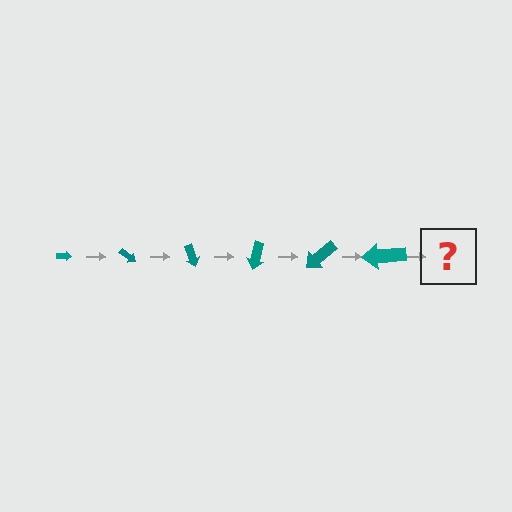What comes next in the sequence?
The next element should be an arrow, larger than the previous one and rotated 210 degrees from the start.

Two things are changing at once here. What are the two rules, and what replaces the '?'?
The two rules are that the arrow grows larger each step and it rotates 35 degrees each step. The '?' should be an arrow, larger than the previous one and rotated 210 degrees from the start.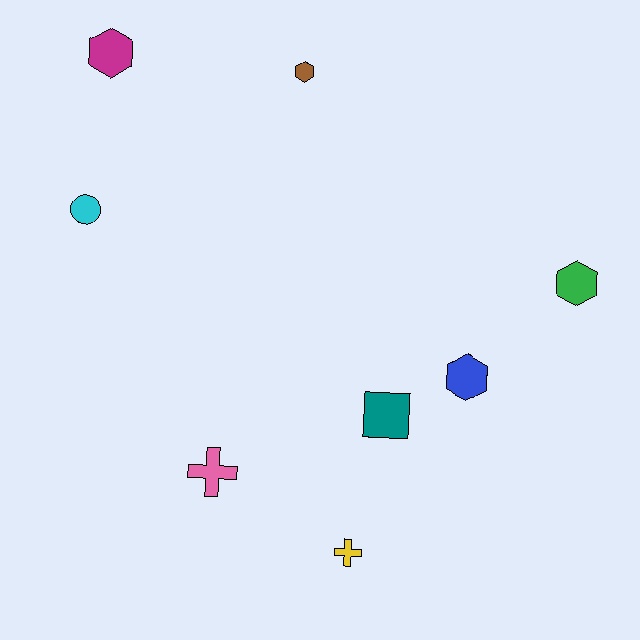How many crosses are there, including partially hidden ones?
There are 2 crosses.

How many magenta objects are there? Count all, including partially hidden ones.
There is 1 magenta object.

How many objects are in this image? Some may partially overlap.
There are 8 objects.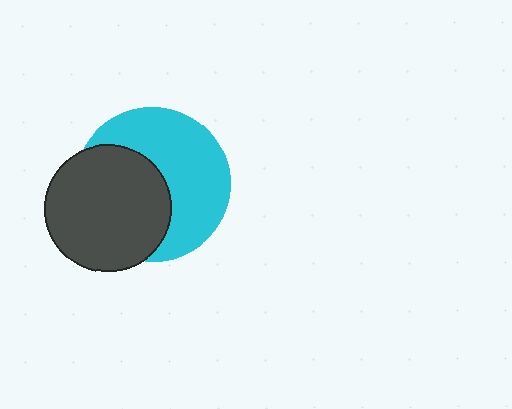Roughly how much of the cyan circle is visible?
About half of it is visible (roughly 55%).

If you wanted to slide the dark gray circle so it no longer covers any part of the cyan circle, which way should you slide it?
Slide it left — that is the most direct way to separate the two shapes.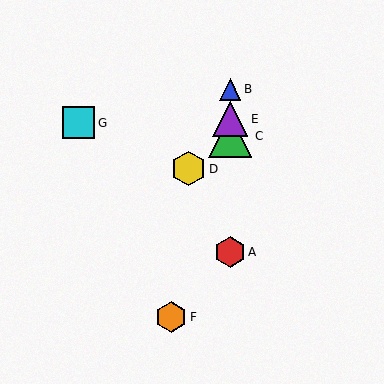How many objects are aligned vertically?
4 objects (A, B, C, E) are aligned vertically.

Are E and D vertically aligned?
No, E is at x≈230 and D is at x≈189.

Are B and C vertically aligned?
Yes, both are at x≈230.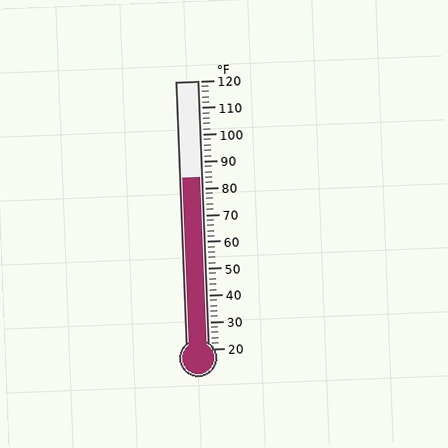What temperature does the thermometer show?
The thermometer shows approximately 84°F.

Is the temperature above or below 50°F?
The temperature is above 50°F.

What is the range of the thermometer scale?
The thermometer scale ranges from 20°F to 120°F.